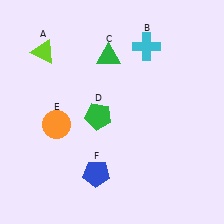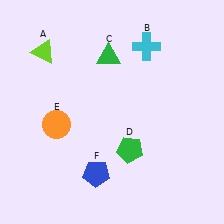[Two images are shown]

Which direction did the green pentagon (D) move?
The green pentagon (D) moved down.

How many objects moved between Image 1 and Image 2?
1 object moved between the two images.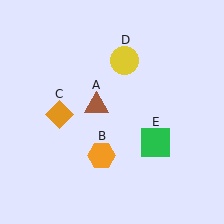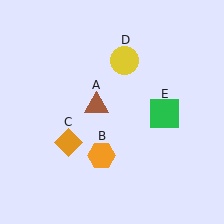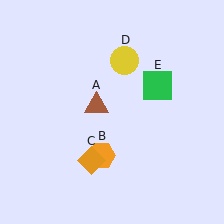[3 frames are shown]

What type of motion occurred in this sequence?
The orange diamond (object C), green square (object E) rotated counterclockwise around the center of the scene.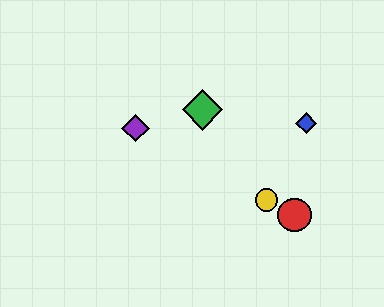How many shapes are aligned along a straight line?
3 shapes (the red circle, the yellow circle, the purple diamond) are aligned along a straight line.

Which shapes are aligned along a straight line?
The red circle, the yellow circle, the purple diamond are aligned along a straight line.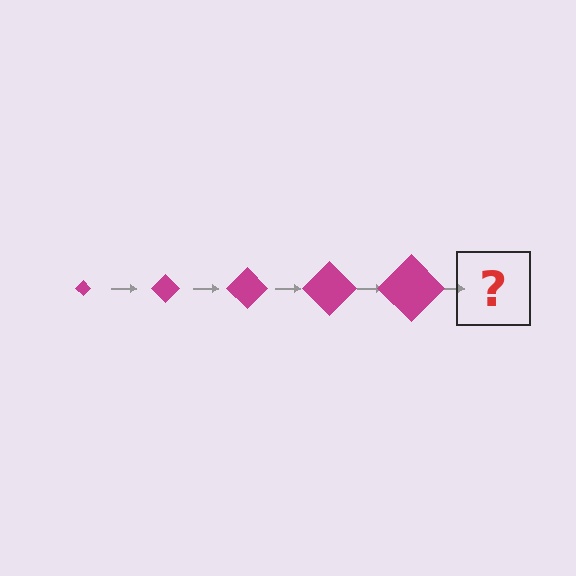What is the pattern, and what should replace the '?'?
The pattern is that the diamond gets progressively larger each step. The '?' should be a magenta diamond, larger than the previous one.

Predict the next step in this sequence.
The next step is a magenta diamond, larger than the previous one.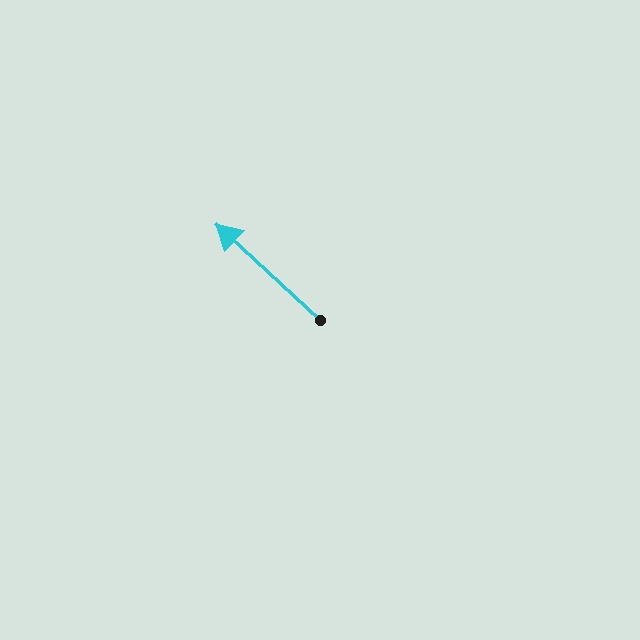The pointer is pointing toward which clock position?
Roughly 10 o'clock.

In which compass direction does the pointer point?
Northwest.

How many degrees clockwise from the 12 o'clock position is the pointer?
Approximately 313 degrees.